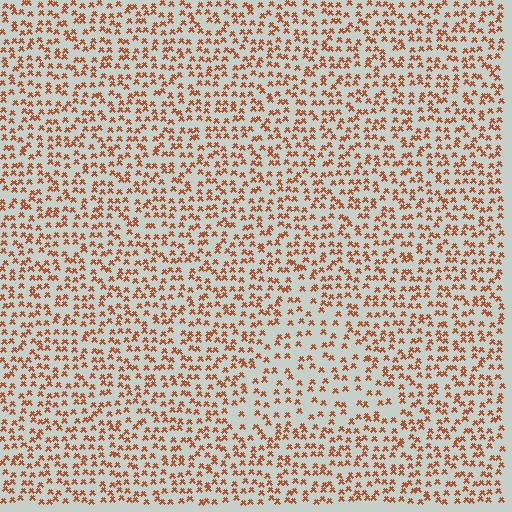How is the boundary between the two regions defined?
The boundary is defined by a change in element density (approximately 1.6x ratio). All elements are the same color, size, and shape.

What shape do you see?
I see a triangle.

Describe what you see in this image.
The image contains small brown elements arranged at two different densities. A triangle-shaped region is visible where the elements are less densely packed than the surrounding area.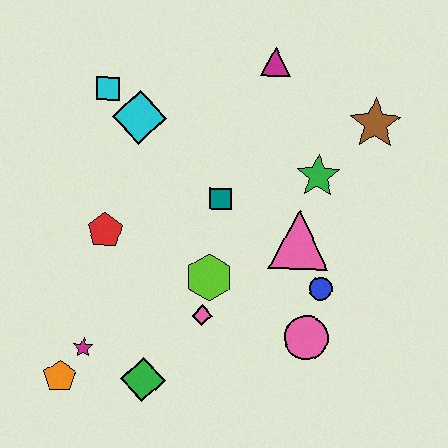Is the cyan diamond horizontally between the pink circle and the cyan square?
Yes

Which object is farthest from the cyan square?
The pink circle is farthest from the cyan square.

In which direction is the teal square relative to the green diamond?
The teal square is above the green diamond.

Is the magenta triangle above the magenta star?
Yes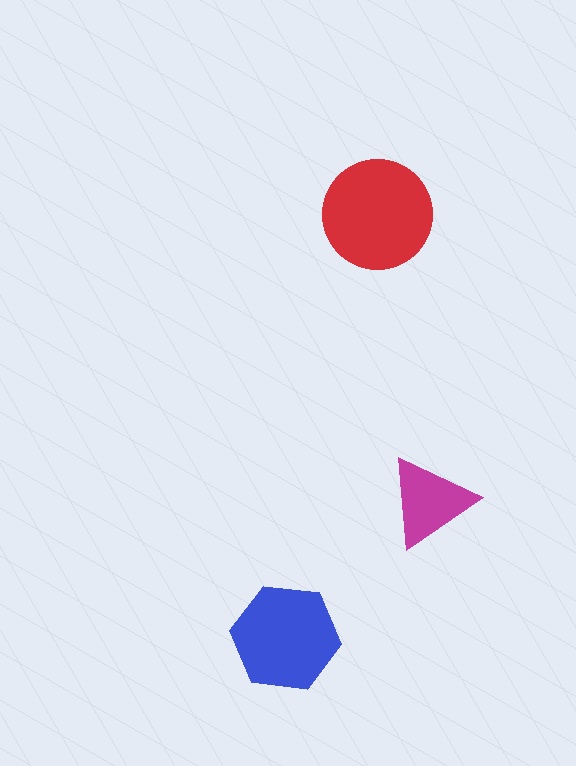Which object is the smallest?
The magenta triangle.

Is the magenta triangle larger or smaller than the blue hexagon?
Smaller.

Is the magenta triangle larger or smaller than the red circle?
Smaller.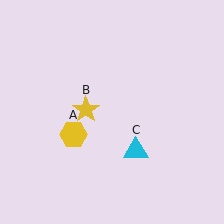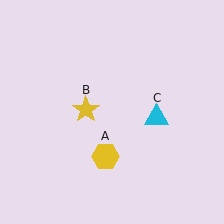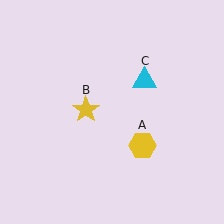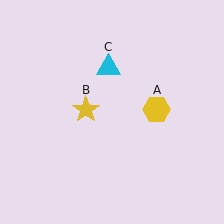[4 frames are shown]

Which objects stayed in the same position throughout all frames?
Yellow star (object B) remained stationary.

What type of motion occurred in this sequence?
The yellow hexagon (object A), cyan triangle (object C) rotated counterclockwise around the center of the scene.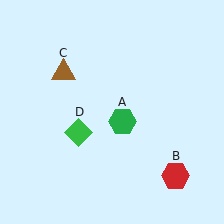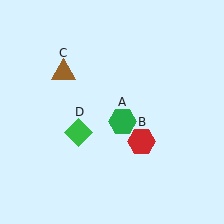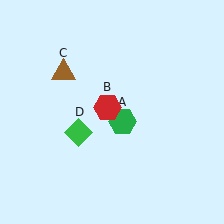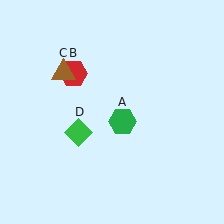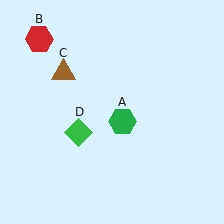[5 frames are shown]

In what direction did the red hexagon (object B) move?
The red hexagon (object B) moved up and to the left.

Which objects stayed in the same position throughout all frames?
Green hexagon (object A) and brown triangle (object C) and green diamond (object D) remained stationary.